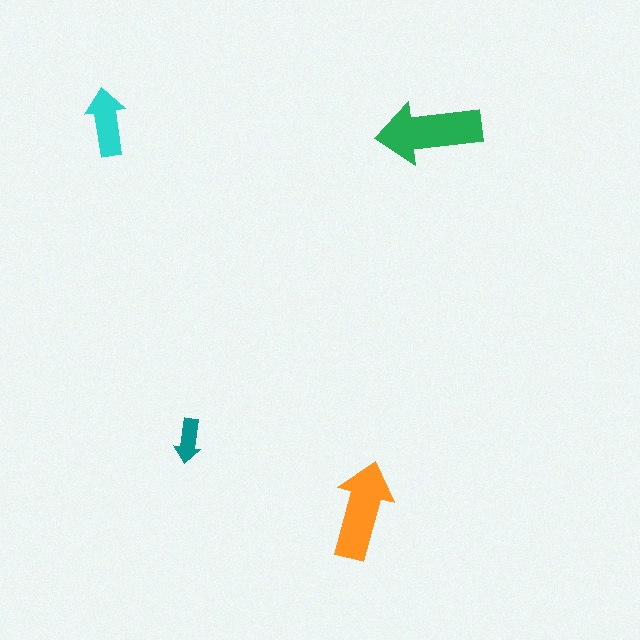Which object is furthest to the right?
The green arrow is rightmost.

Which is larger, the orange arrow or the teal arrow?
The orange one.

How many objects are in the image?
There are 4 objects in the image.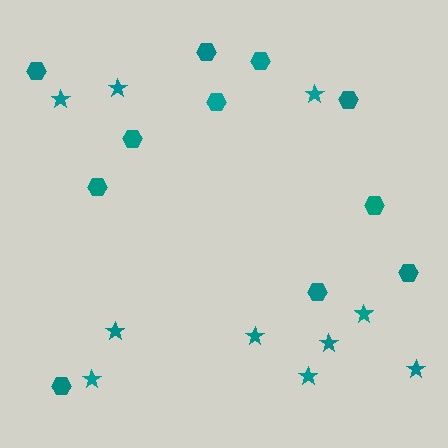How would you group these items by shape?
There are 2 groups: one group of stars (10) and one group of hexagons (11).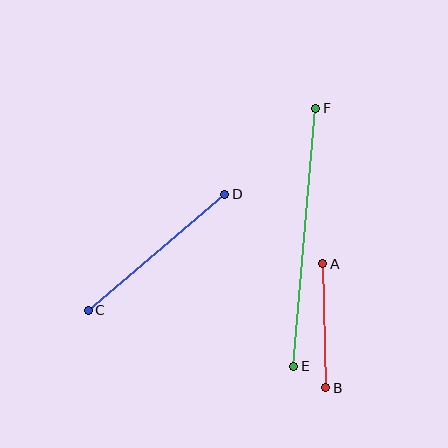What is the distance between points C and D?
The distance is approximately 179 pixels.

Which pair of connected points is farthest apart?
Points E and F are farthest apart.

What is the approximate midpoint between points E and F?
The midpoint is at approximately (305, 237) pixels.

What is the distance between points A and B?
The distance is approximately 124 pixels.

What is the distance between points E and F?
The distance is approximately 259 pixels.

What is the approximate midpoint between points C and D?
The midpoint is at approximately (156, 252) pixels.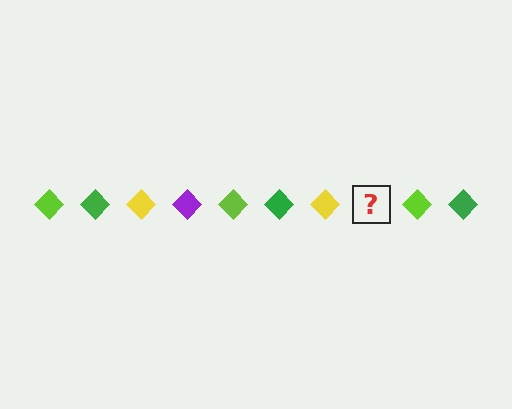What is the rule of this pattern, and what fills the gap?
The rule is that the pattern cycles through lime, green, yellow, purple diamonds. The gap should be filled with a purple diamond.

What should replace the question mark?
The question mark should be replaced with a purple diamond.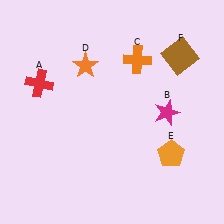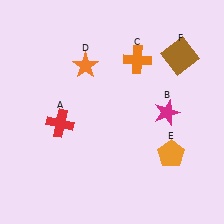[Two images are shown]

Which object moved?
The red cross (A) moved down.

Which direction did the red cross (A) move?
The red cross (A) moved down.